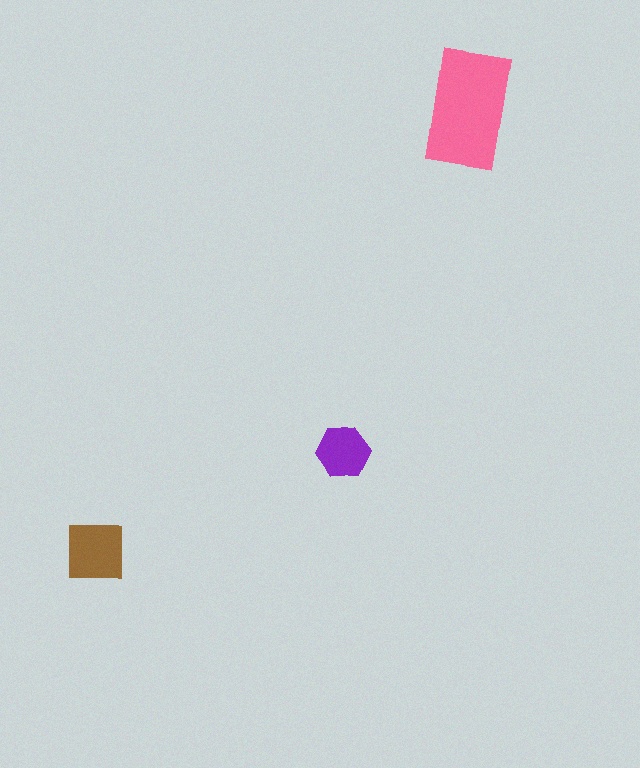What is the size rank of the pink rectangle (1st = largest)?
1st.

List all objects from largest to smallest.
The pink rectangle, the brown square, the purple hexagon.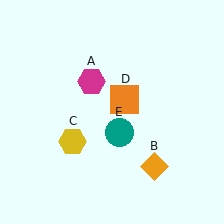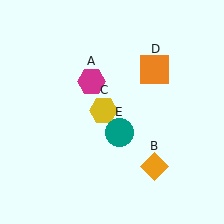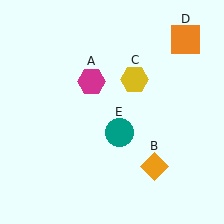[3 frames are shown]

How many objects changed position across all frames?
2 objects changed position: yellow hexagon (object C), orange square (object D).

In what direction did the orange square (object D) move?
The orange square (object D) moved up and to the right.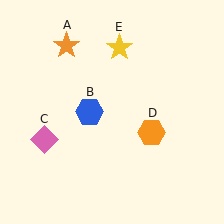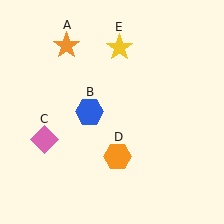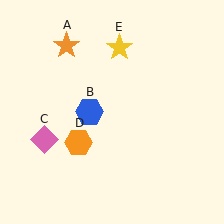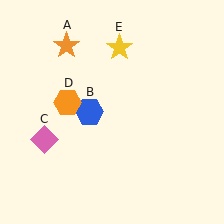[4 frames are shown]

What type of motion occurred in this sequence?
The orange hexagon (object D) rotated clockwise around the center of the scene.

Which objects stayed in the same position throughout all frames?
Orange star (object A) and blue hexagon (object B) and pink diamond (object C) and yellow star (object E) remained stationary.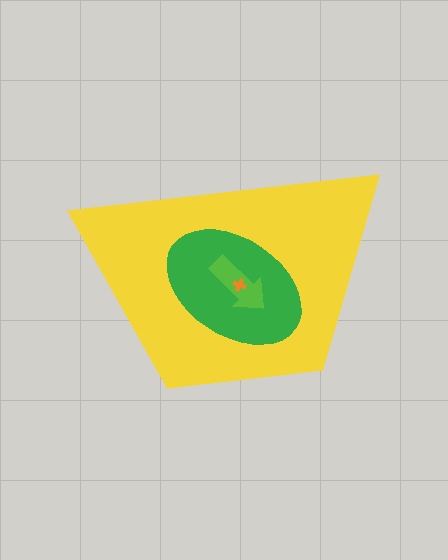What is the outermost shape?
The yellow trapezoid.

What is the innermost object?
The orange cross.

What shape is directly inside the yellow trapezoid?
The green ellipse.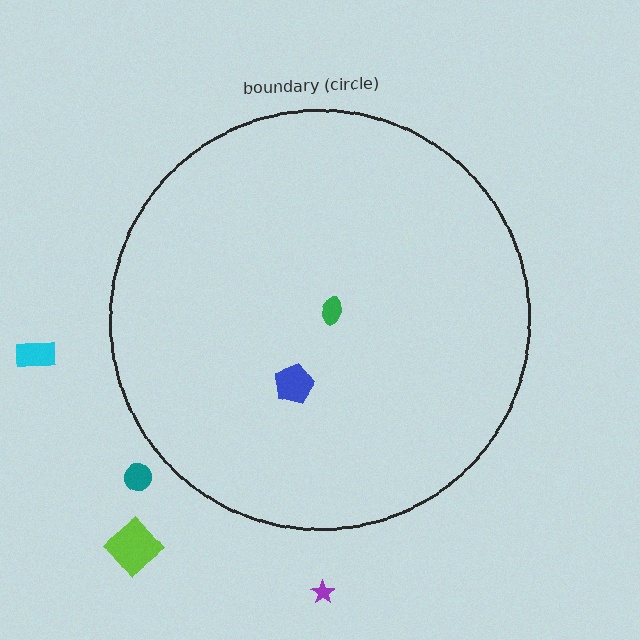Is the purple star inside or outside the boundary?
Outside.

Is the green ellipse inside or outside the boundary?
Inside.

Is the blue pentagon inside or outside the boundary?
Inside.